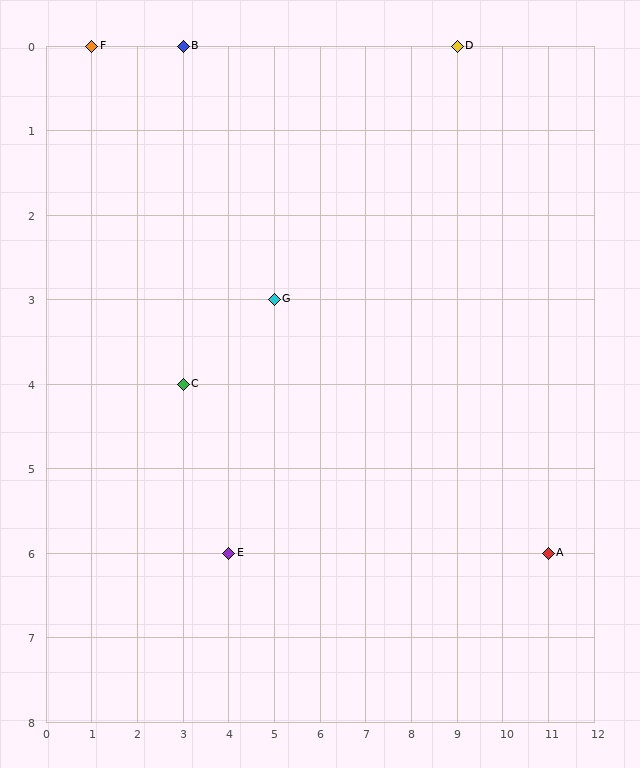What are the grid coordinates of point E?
Point E is at grid coordinates (4, 6).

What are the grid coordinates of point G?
Point G is at grid coordinates (5, 3).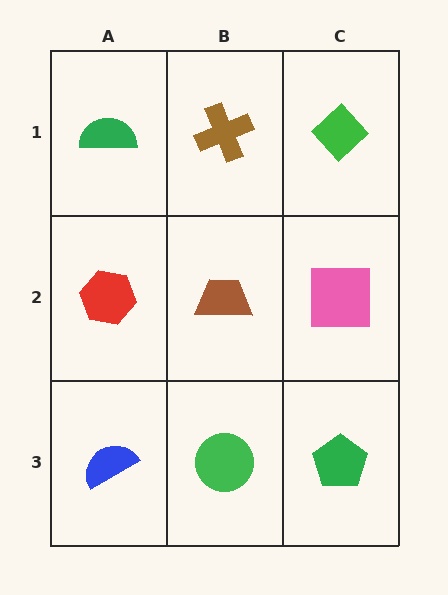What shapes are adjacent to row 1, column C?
A pink square (row 2, column C), a brown cross (row 1, column B).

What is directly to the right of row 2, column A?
A brown trapezoid.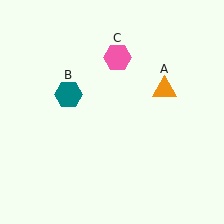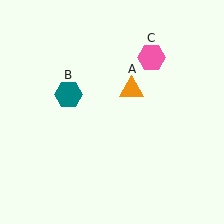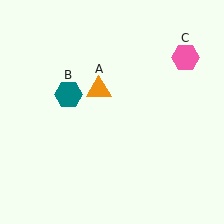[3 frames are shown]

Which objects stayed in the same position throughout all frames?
Teal hexagon (object B) remained stationary.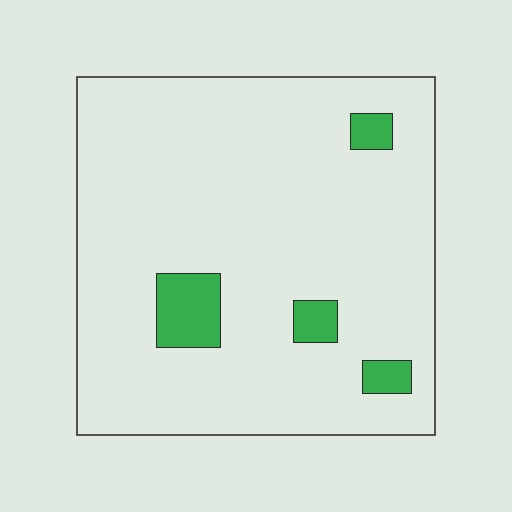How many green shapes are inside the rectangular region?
4.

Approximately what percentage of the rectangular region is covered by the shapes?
Approximately 10%.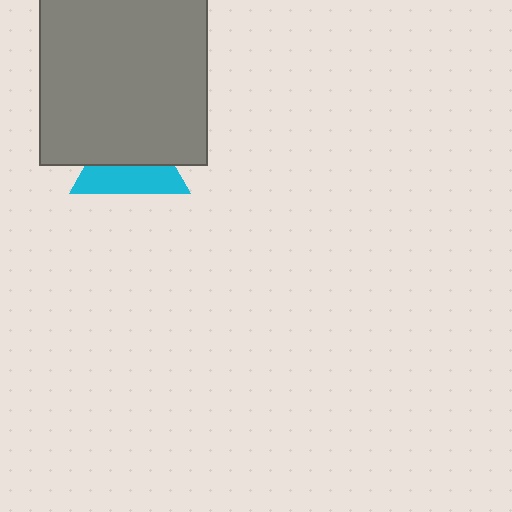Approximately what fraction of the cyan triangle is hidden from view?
Roughly 54% of the cyan triangle is hidden behind the gray rectangle.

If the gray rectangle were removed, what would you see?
You would see the complete cyan triangle.